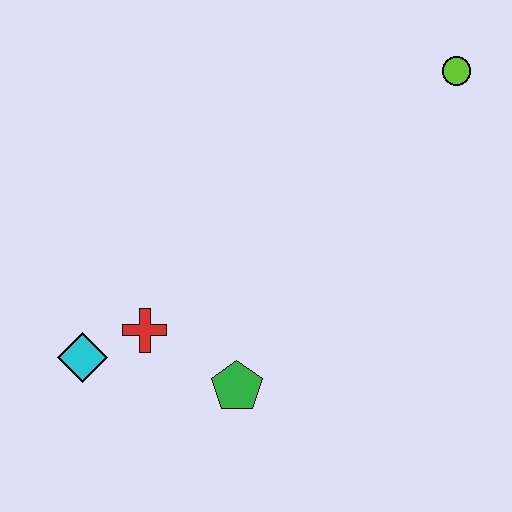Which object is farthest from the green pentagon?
The lime circle is farthest from the green pentagon.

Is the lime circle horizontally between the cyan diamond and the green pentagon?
No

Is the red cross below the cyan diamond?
No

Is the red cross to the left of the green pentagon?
Yes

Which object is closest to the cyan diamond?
The red cross is closest to the cyan diamond.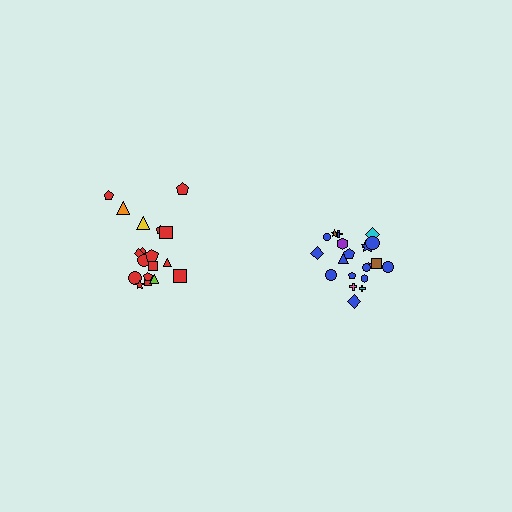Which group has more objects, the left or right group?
The right group.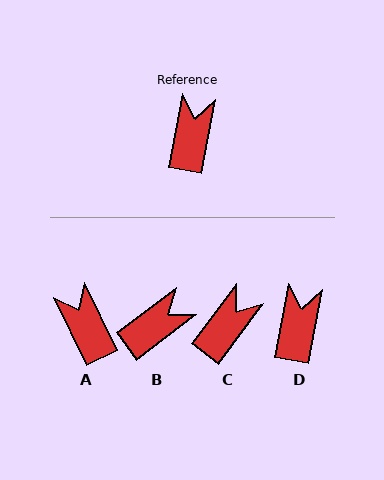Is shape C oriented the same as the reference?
No, it is off by about 26 degrees.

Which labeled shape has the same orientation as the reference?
D.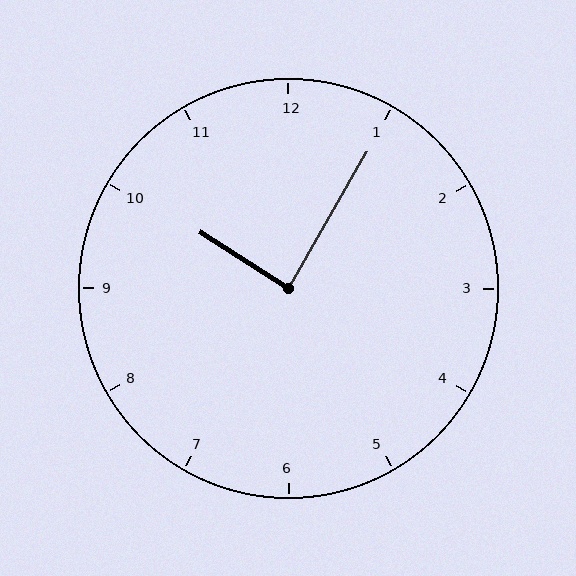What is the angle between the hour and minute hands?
Approximately 88 degrees.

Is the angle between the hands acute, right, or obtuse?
It is right.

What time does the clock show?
10:05.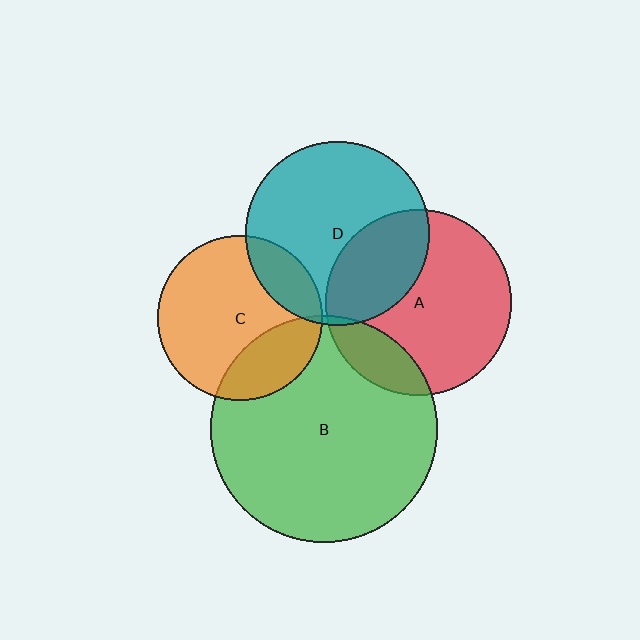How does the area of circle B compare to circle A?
Approximately 1.5 times.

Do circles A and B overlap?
Yes.